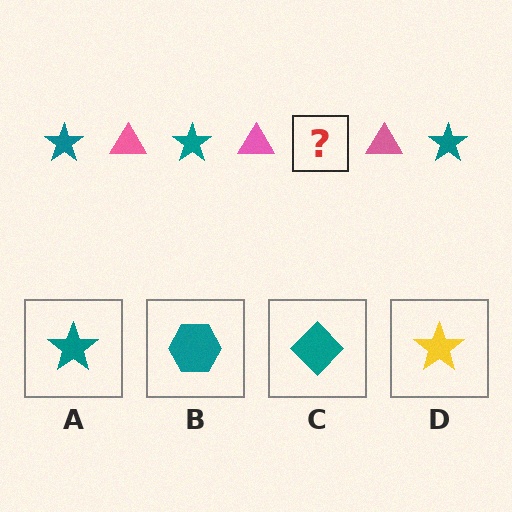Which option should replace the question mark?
Option A.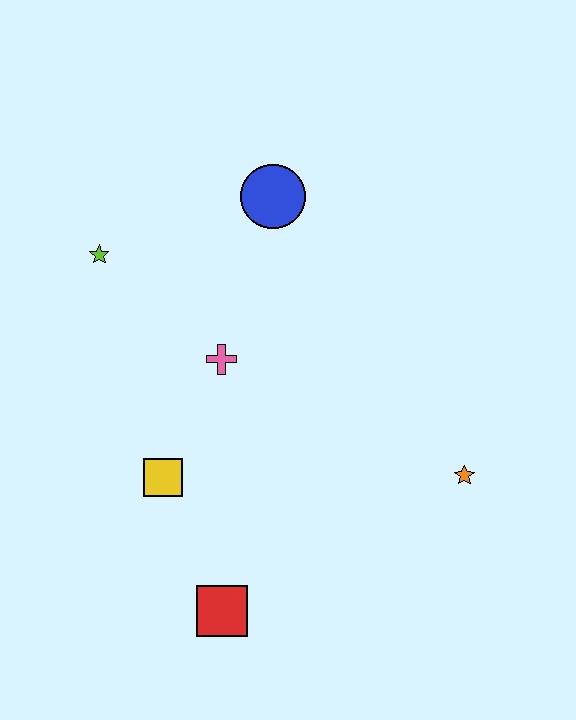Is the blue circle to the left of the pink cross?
No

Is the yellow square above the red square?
Yes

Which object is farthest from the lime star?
The orange star is farthest from the lime star.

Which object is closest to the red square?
The yellow square is closest to the red square.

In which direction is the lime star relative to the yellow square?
The lime star is above the yellow square.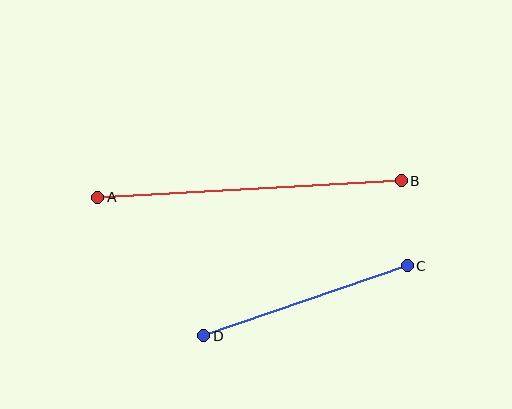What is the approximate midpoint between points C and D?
The midpoint is at approximately (305, 301) pixels.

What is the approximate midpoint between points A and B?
The midpoint is at approximately (249, 189) pixels.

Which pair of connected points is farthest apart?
Points A and B are farthest apart.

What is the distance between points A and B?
The distance is approximately 304 pixels.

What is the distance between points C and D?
The distance is approximately 215 pixels.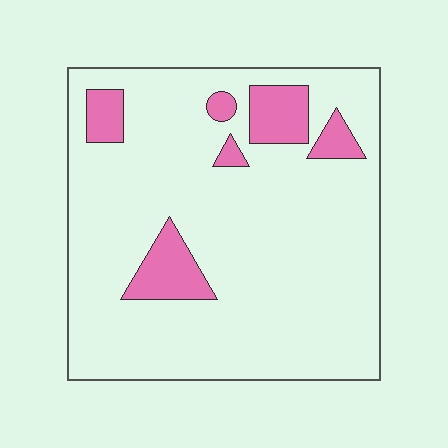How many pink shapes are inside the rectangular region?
6.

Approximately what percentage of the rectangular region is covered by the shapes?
Approximately 15%.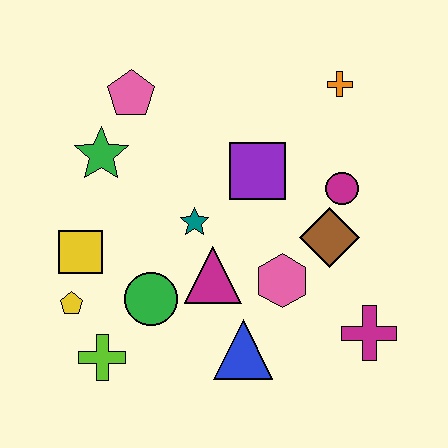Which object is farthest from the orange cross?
The lime cross is farthest from the orange cross.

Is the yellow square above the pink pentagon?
No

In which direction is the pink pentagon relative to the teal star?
The pink pentagon is above the teal star.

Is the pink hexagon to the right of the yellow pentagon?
Yes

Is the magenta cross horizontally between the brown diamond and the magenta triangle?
No